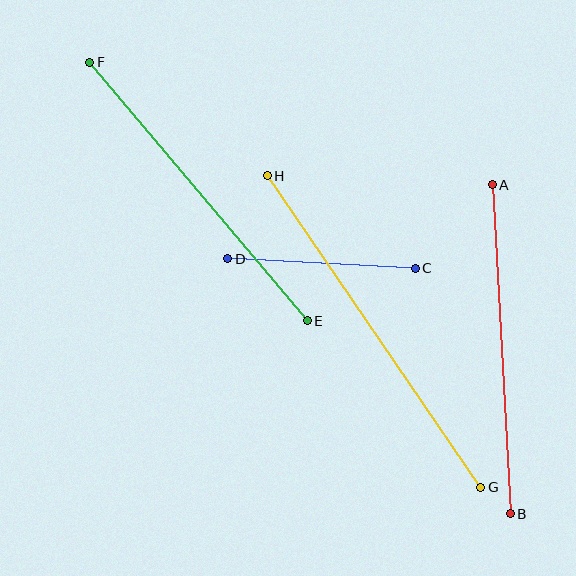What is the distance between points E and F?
The distance is approximately 338 pixels.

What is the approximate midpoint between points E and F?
The midpoint is at approximately (198, 191) pixels.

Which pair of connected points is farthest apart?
Points G and H are farthest apart.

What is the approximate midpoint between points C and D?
The midpoint is at approximately (322, 263) pixels.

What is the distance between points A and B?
The distance is approximately 329 pixels.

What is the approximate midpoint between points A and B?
The midpoint is at approximately (501, 349) pixels.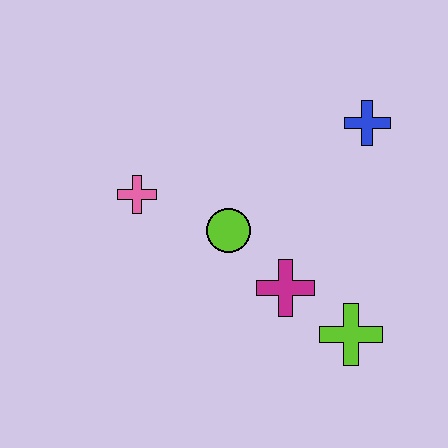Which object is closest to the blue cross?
The lime circle is closest to the blue cross.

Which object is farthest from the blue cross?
The pink cross is farthest from the blue cross.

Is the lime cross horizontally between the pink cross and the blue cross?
Yes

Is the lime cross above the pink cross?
No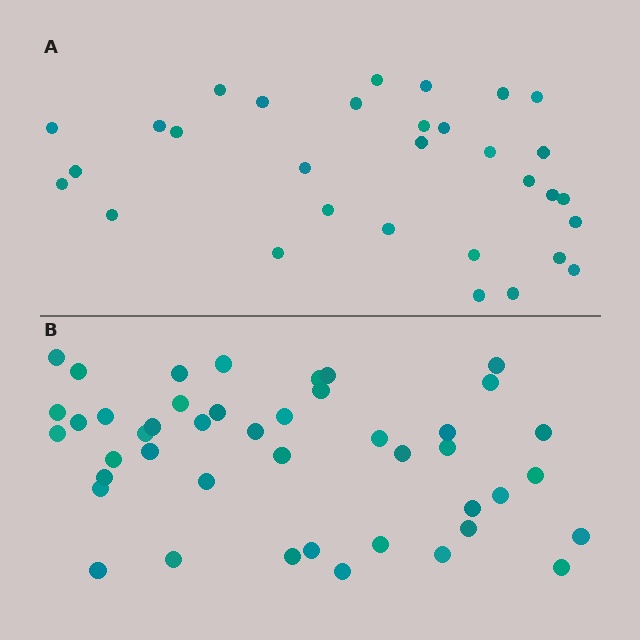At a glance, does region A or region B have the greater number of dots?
Region B (the bottom region) has more dots.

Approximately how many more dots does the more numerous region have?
Region B has approximately 15 more dots than region A.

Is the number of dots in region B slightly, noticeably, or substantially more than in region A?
Region B has noticeably more, but not dramatically so. The ratio is roughly 1.4 to 1.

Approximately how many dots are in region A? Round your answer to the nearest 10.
About 30 dots. (The exact count is 31, which rounds to 30.)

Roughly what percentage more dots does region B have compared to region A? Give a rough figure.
About 40% more.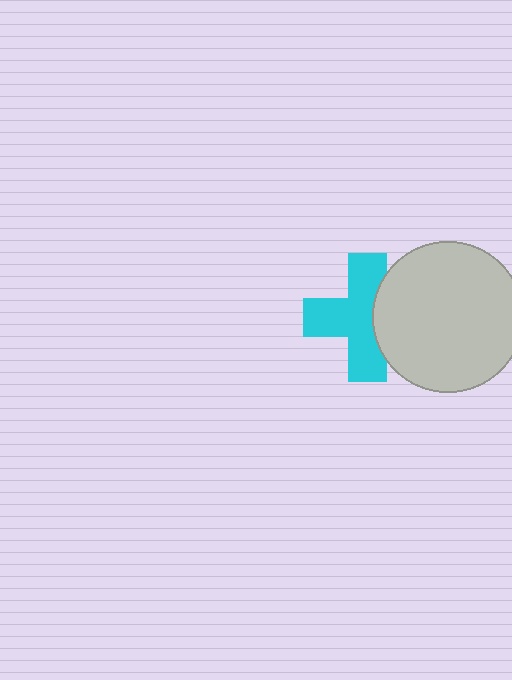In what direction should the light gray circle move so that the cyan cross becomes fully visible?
The light gray circle should move right. That is the shortest direction to clear the overlap and leave the cyan cross fully visible.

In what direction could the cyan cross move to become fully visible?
The cyan cross could move left. That would shift it out from behind the light gray circle entirely.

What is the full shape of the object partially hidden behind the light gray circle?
The partially hidden object is a cyan cross.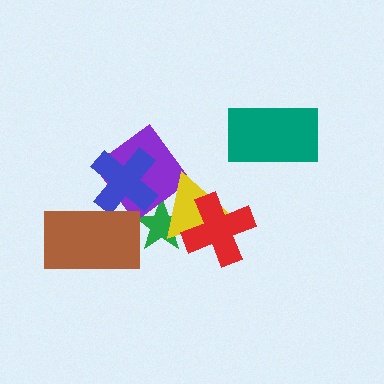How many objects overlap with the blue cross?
2 objects overlap with the blue cross.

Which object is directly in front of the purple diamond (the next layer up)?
The blue cross is directly in front of the purple diamond.